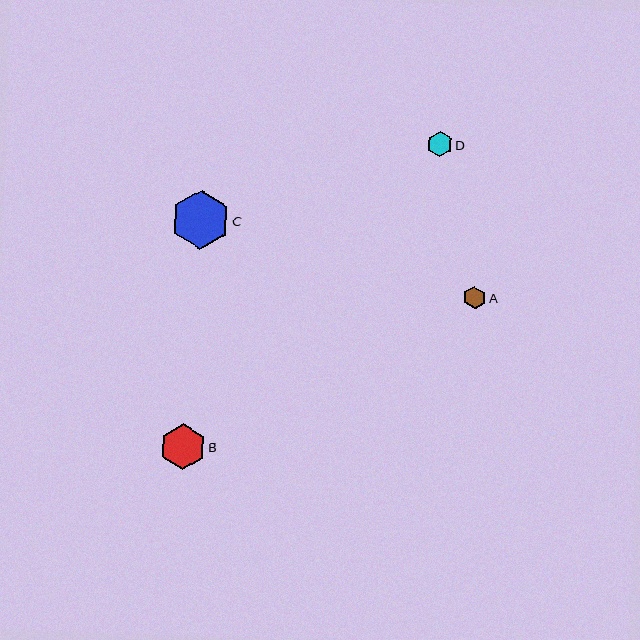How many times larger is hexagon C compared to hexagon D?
Hexagon C is approximately 2.3 times the size of hexagon D.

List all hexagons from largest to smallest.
From largest to smallest: C, B, D, A.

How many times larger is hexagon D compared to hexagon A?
Hexagon D is approximately 1.1 times the size of hexagon A.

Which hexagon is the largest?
Hexagon C is the largest with a size of approximately 59 pixels.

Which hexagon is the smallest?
Hexagon A is the smallest with a size of approximately 22 pixels.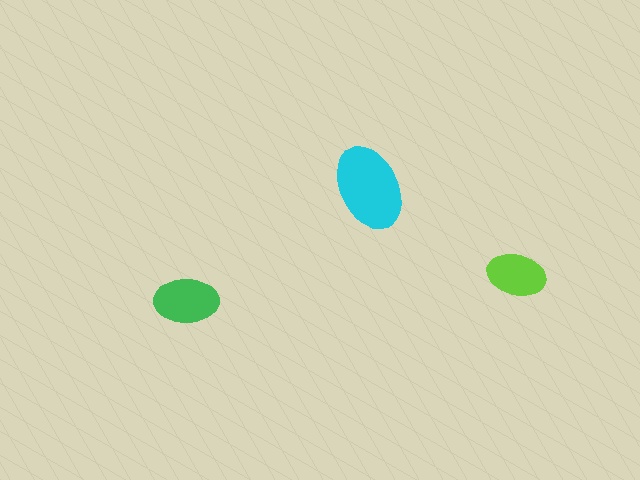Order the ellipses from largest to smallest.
the cyan one, the green one, the lime one.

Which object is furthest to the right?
The lime ellipse is rightmost.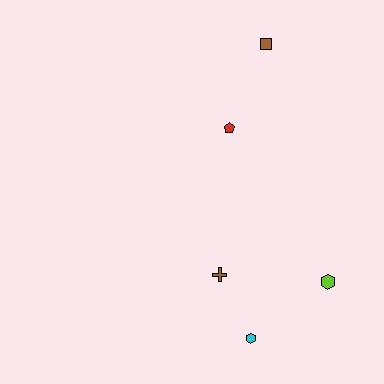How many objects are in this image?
There are 5 objects.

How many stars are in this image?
There are no stars.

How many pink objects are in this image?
There are no pink objects.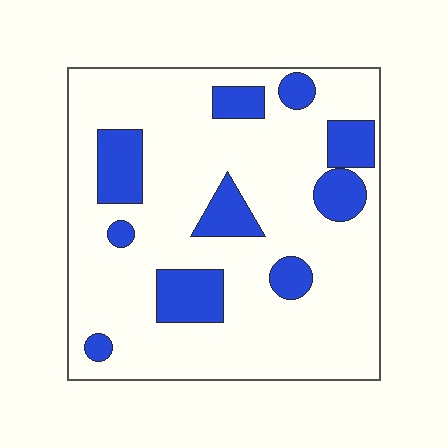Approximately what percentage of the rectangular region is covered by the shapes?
Approximately 20%.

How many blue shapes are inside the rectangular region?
10.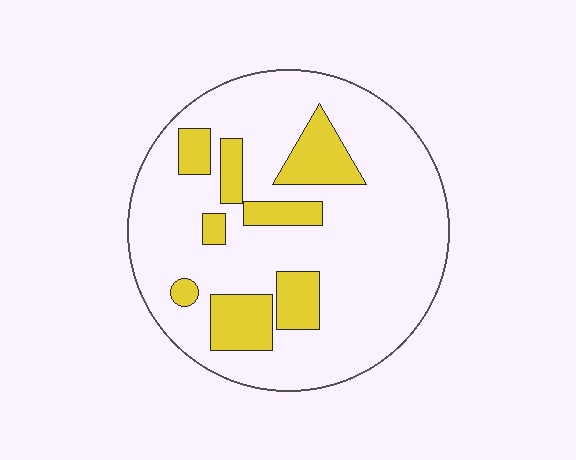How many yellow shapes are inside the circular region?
8.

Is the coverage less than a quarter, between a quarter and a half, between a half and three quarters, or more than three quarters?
Less than a quarter.